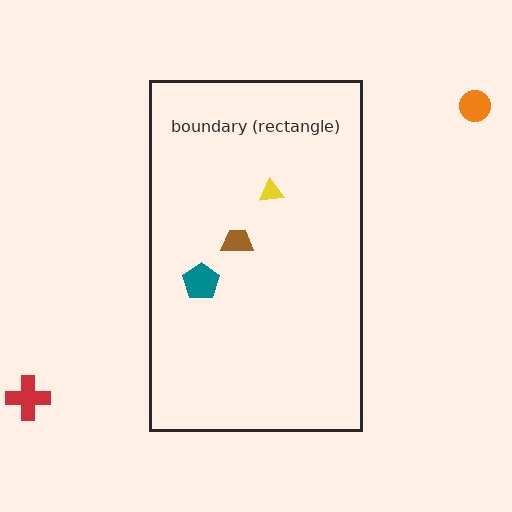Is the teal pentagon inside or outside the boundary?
Inside.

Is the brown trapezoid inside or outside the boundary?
Inside.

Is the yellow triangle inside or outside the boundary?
Inside.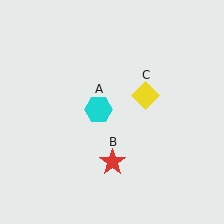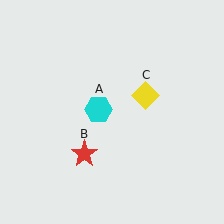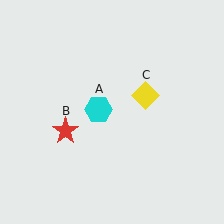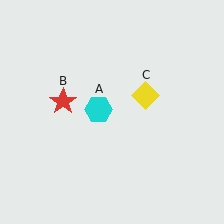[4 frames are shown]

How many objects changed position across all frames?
1 object changed position: red star (object B).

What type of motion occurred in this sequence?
The red star (object B) rotated clockwise around the center of the scene.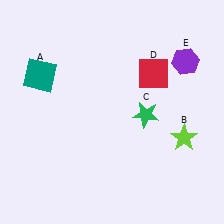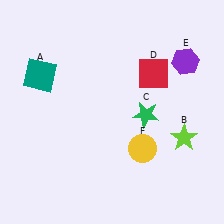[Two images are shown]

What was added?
A yellow circle (F) was added in Image 2.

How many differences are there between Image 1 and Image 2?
There is 1 difference between the two images.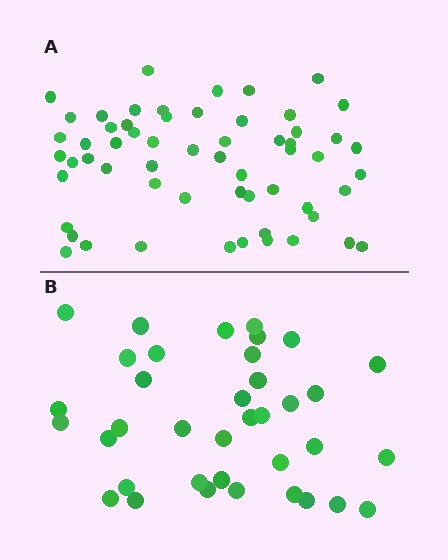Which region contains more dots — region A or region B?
Region A (the top region) has more dots.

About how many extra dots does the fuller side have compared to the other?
Region A has approximately 20 more dots than region B.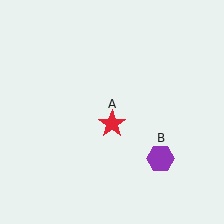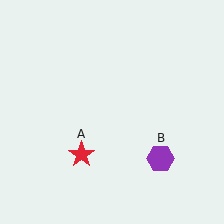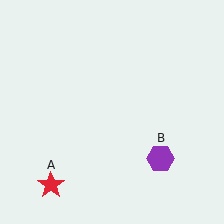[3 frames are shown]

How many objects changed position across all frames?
1 object changed position: red star (object A).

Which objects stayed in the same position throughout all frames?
Purple hexagon (object B) remained stationary.